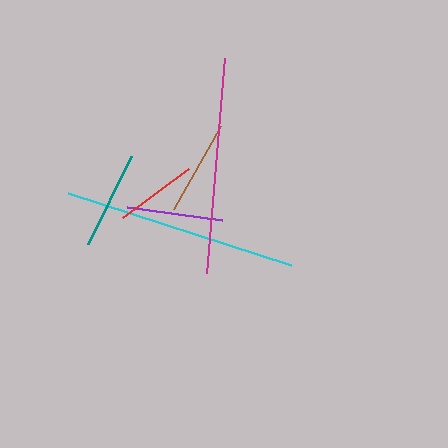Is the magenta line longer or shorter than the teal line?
The magenta line is longer than the teal line.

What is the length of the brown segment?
The brown segment is approximately 95 pixels long.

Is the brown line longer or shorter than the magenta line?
The magenta line is longer than the brown line.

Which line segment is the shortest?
The red line is the shortest at approximately 82 pixels.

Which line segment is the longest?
The cyan line is the longest at approximately 234 pixels.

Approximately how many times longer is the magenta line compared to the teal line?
The magenta line is approximately 2.2 times the length of the teal line.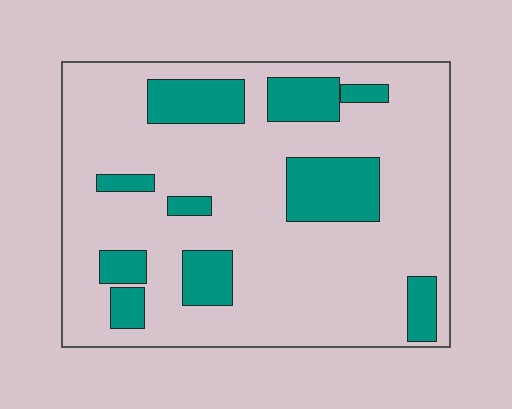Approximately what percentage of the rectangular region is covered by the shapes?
Approximately 20%.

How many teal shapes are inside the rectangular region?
10.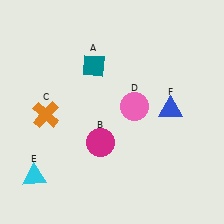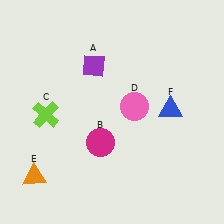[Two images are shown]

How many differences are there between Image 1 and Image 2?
There are 3 differences between the two images.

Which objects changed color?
A changed from teal to purple. C changed from orange to lime. E changed from cyan to orange.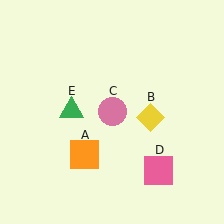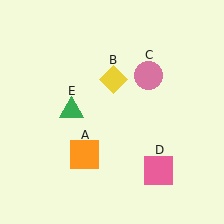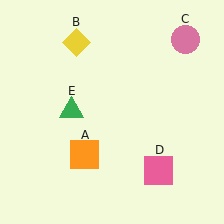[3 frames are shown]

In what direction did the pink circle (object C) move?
The pink circle (object C) moved up and to the right.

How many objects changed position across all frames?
2 objects changed position: yellow diamond (object B), pink circle (object C).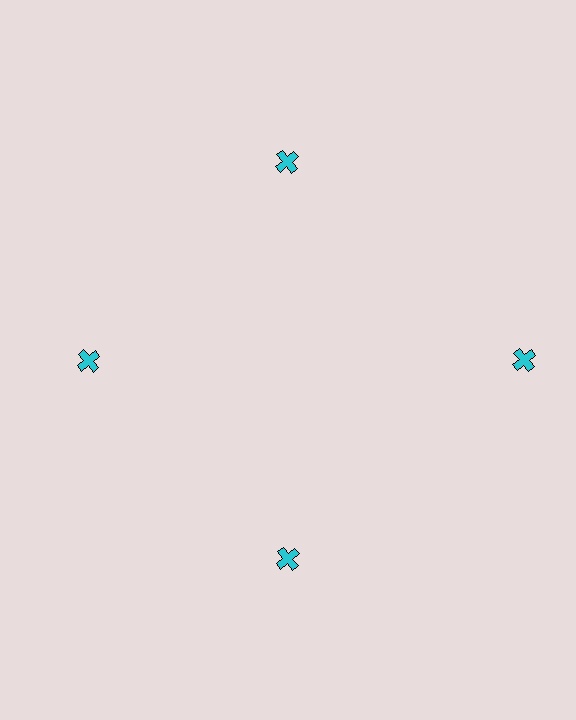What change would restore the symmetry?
The symmetry would be restored by moving it inward, back onto the ring so that all 4 crosses sit at equal angles and equal distance from the center.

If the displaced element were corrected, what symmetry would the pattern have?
It would have 4-fold rotational symmetry — the pattern would map onto itself every 90 degrees.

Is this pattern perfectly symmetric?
No. The 4 cyan crosses are arranged in a ring, but one element near the 3 o'clock position is pushed outward from the center, breaking the 4-fold rotational symmetry.